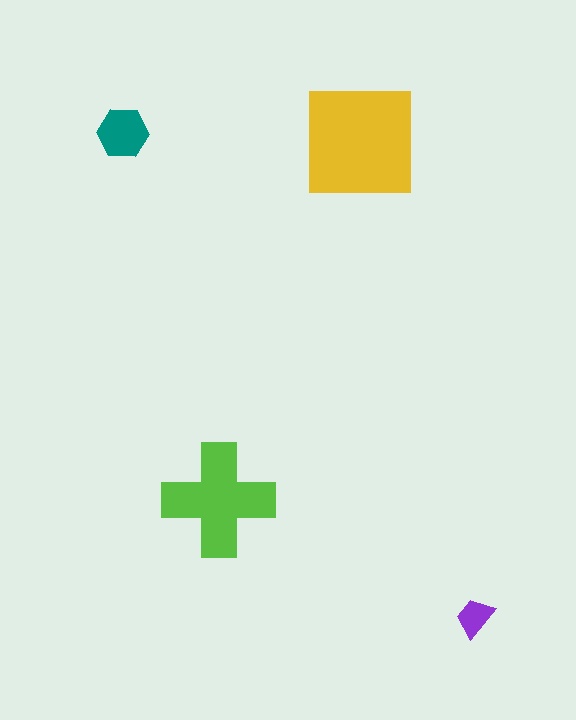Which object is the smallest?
The purple trapezoid.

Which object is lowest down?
The purple trapezoid is bottommost.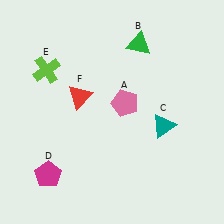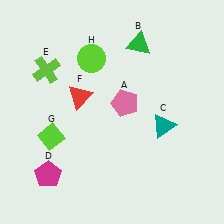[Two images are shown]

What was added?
A lime diamond (G), a lime circle (H) were added in Image 2.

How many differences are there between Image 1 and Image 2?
There are 2 differences between the two images.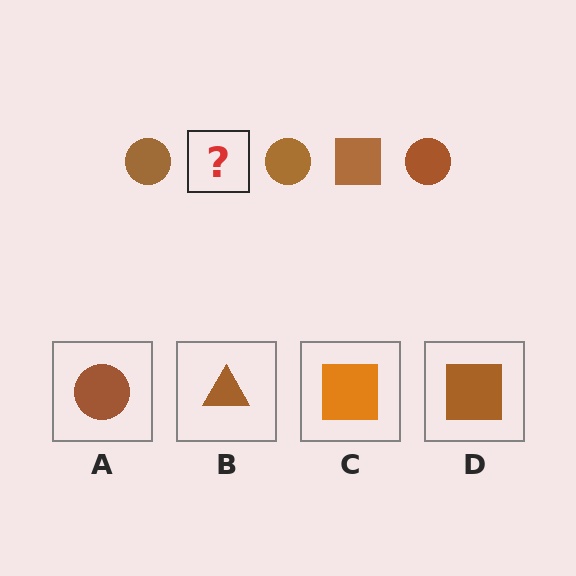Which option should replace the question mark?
Option D.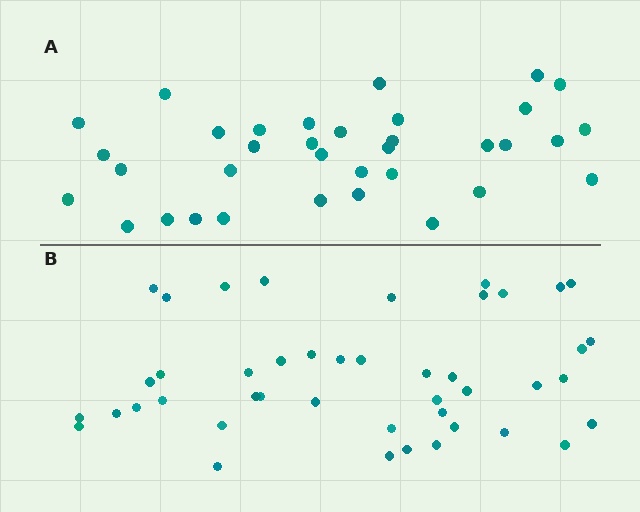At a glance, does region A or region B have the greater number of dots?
Region B (the bottom region) has more dots.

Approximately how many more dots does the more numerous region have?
Region B has roughly 8 or so more dots than region A.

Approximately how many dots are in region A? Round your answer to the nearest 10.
About 40 dots. (The exact count is 35, which rounds to 40.)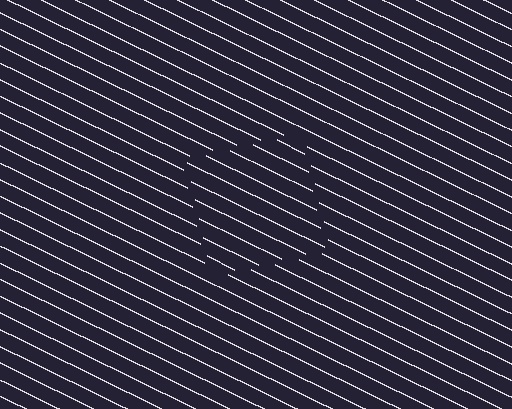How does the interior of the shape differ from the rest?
The interior of the shape contains the same grating, shifted by half a period — the contour is defined by the phase discontinuity where line-ends from the inner and outer gratings abut.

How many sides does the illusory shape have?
4 sides — the line-ends trace a square.